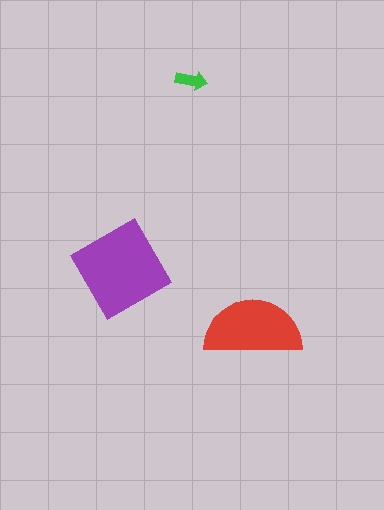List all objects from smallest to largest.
The green arrow, the red semicircle, the purple diamond.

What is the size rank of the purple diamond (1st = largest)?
1st.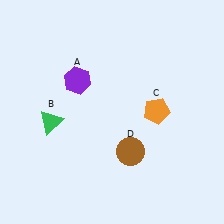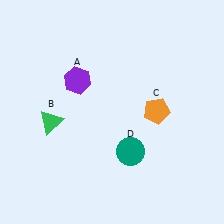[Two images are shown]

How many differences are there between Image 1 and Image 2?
There is 1 difference between the two images.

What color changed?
The circle (D) changed from brown in Image 1 to teal in Image 2.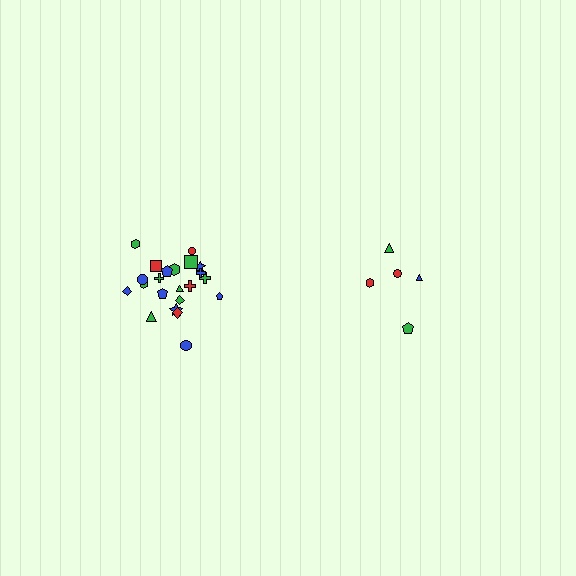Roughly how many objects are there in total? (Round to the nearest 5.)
Roughly 25 objects in total.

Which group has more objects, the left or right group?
The left group.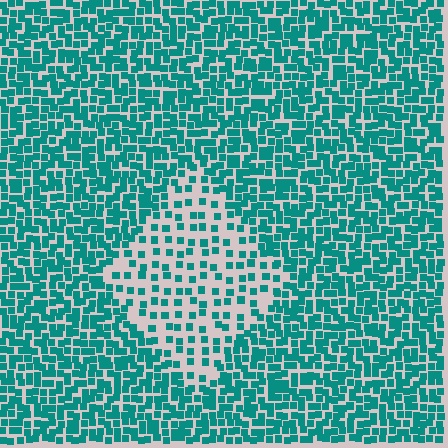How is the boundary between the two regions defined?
The boundary is defined by a change in element density (approximately 2.3x ratio). All elements are the same color, size, and shape.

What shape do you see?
I see a diamond.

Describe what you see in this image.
The image contains small teal elements arranged at two different densities. A diamond-shaped region is visible where the elements are less densely packed than the surrounding area.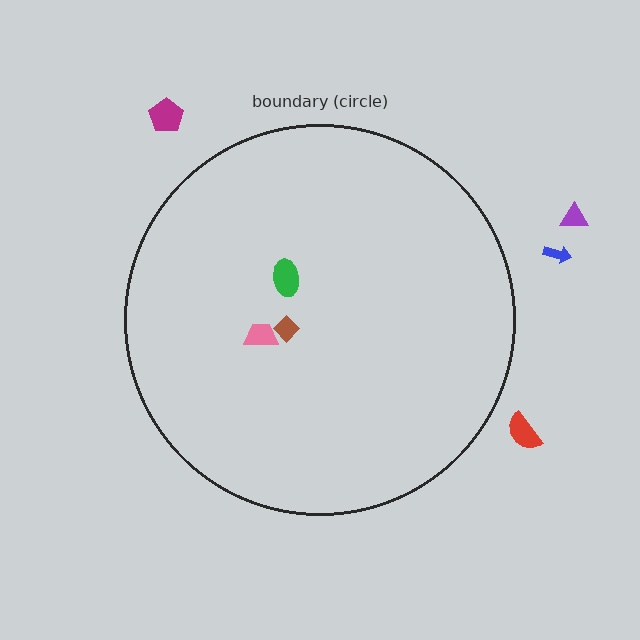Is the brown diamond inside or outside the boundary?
Inside.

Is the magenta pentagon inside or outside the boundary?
Outside.